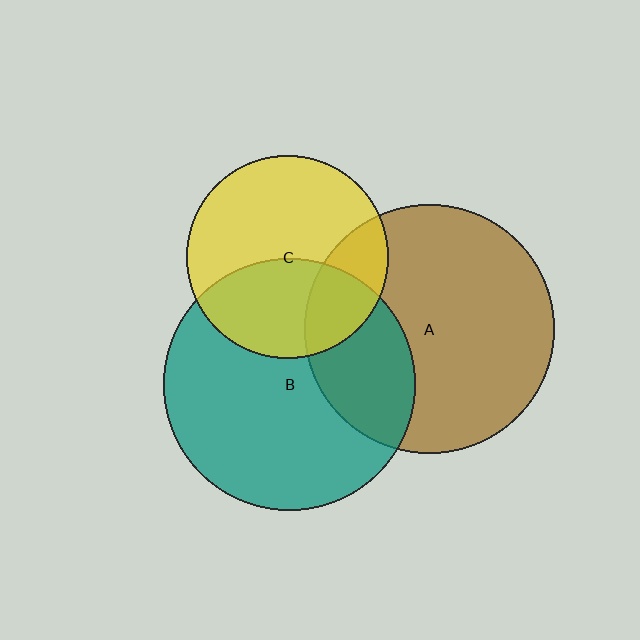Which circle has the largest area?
Circle B (teal).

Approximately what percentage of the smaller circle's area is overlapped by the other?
Approximately 30%.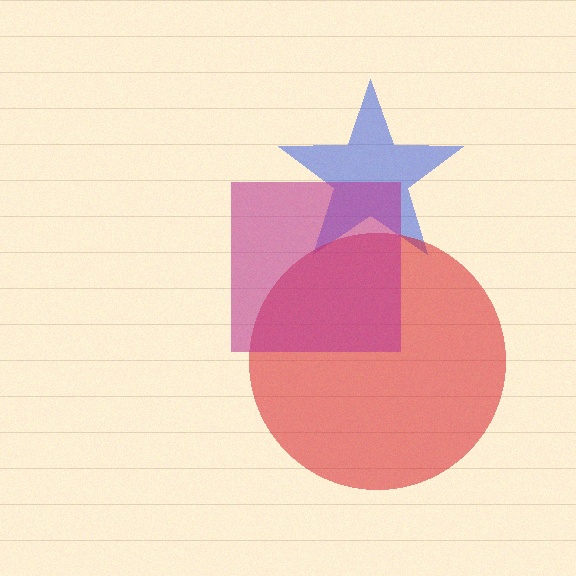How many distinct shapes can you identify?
There are 3 distinct shapes: a blue star, a red circle, a magenta square.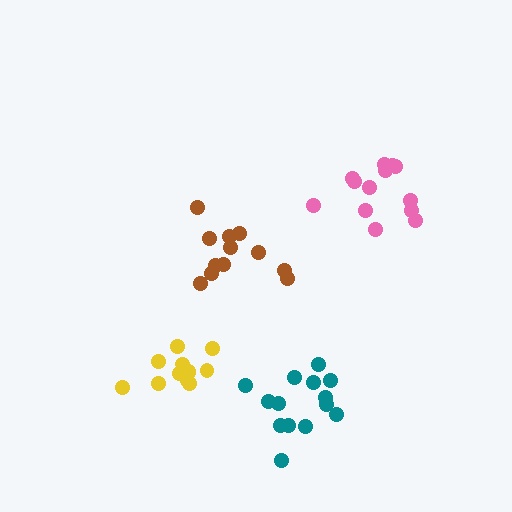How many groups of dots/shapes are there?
There are 4 groups.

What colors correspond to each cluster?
The clusters are colored: pink, brown, yellow, teal.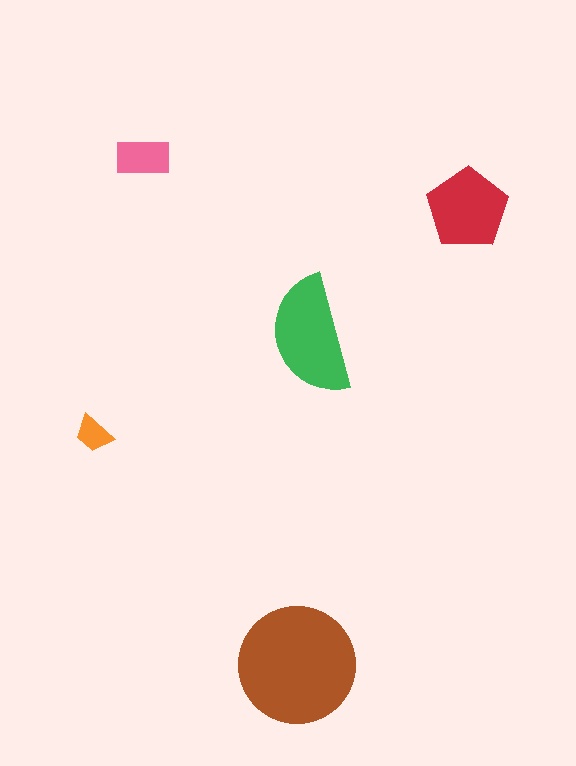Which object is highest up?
The pink rectangle is topmost.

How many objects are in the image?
There are 5 objects in the image.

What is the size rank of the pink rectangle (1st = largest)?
4th.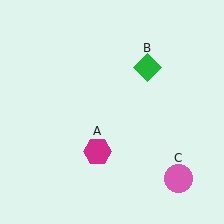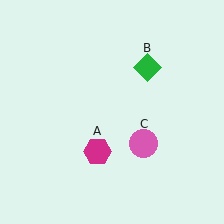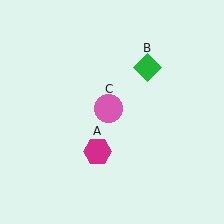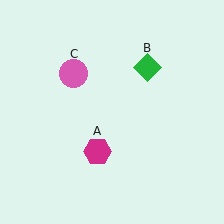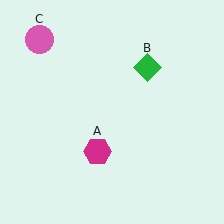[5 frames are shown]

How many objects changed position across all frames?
1 object changed position: pink circle (object C).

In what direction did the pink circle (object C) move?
The pink circle (object C) moved up and to the left.